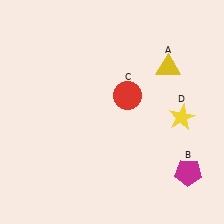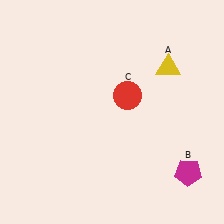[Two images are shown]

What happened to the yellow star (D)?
The yellow star (D) was removed in Image 2. It was in the bottom-right area of Image 1.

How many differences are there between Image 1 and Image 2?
There is 1 difference between the two images.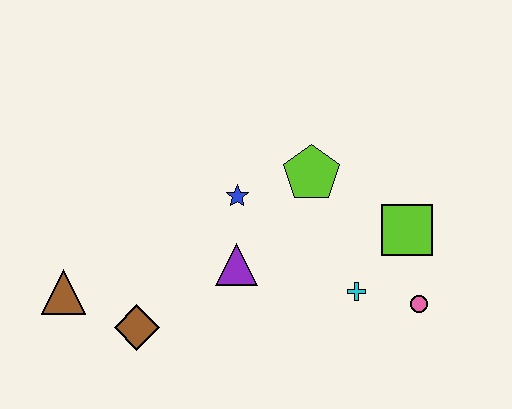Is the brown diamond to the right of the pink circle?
No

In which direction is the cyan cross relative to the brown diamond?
The cyan cross is to the right of the brown diamond.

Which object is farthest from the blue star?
The pink circle is farthest from the blue star.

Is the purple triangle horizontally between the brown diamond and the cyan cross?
Yes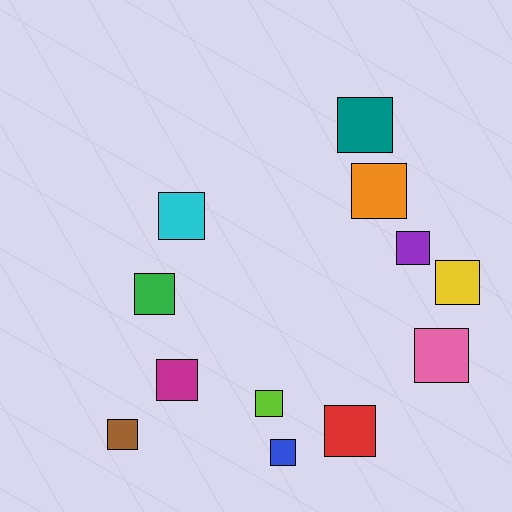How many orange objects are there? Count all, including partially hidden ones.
There is 1 orange object.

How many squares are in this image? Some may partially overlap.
There are 12 squares.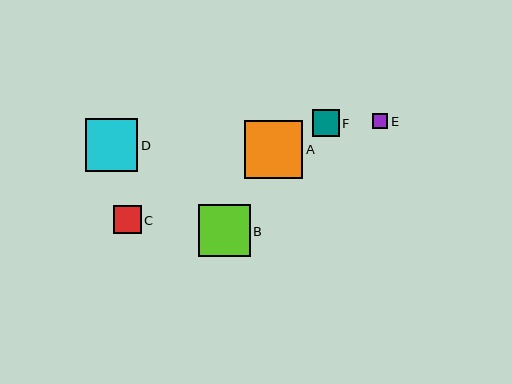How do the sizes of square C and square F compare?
Square C and square F are approximately the same size.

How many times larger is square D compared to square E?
Square D is approximately 3.5 times the size of square E.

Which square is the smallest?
Square E is the smallest with a size of approximately 15 pixels.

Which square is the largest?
Square A is the largest with a size of approximately 59 pixels.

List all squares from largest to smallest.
From largest to smallest: A, D, B, C, F, E.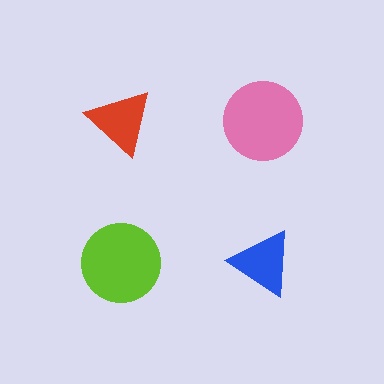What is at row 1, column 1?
A red triangle.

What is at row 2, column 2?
A blue triangle.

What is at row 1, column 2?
A pink circle.